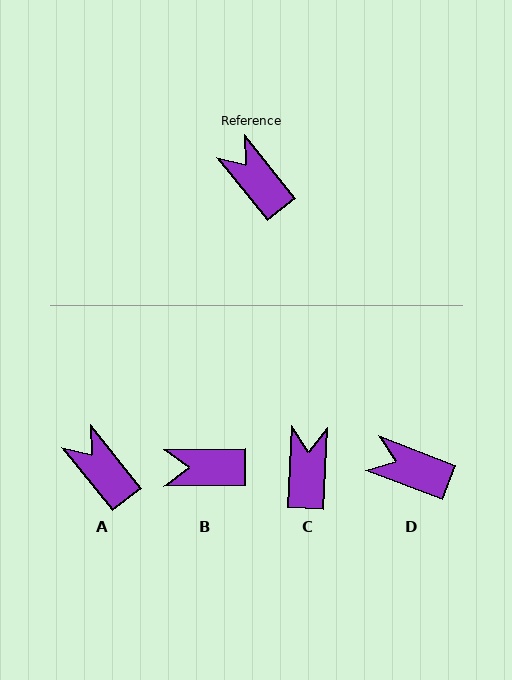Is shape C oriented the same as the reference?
No, it is off by about 41 degrees.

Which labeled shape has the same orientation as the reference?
A.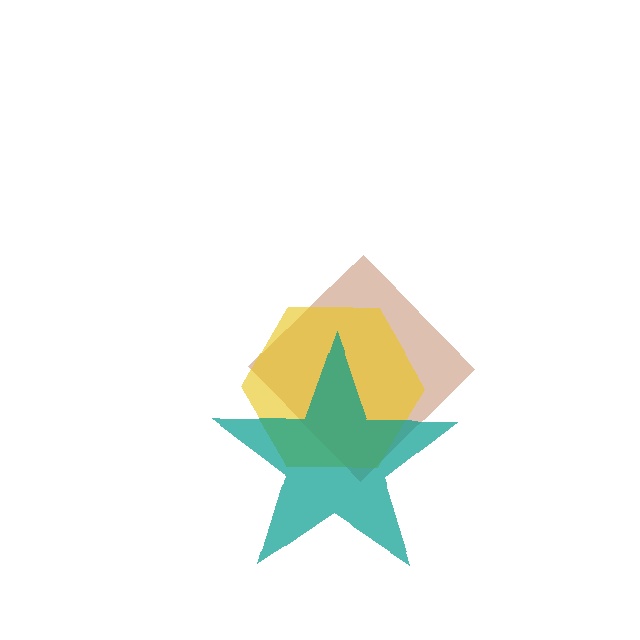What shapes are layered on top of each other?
The layered shapes are: a brown diamond, a yellow hexagon, a teal star.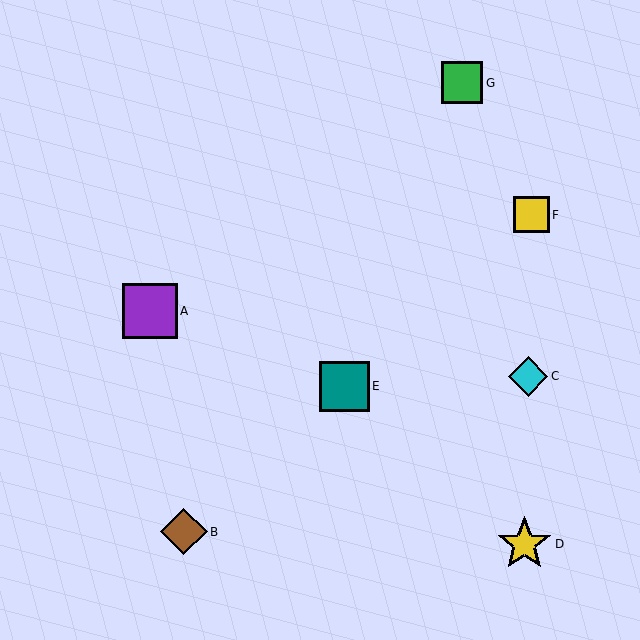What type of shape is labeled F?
Shape F is a yellow square.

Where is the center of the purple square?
The center of the purple square is at (150, 311).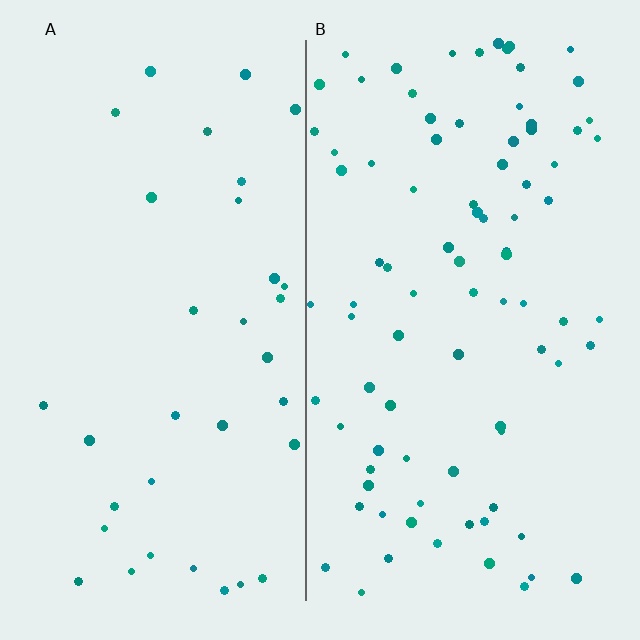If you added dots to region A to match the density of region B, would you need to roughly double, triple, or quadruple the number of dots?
Approximately double.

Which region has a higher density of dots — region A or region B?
B (the right).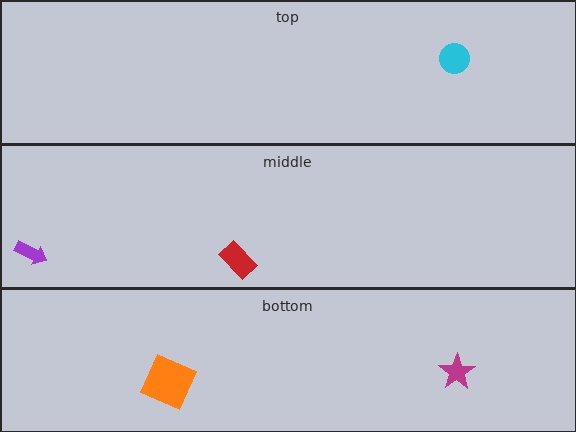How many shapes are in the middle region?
2.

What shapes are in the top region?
The cyan circle.